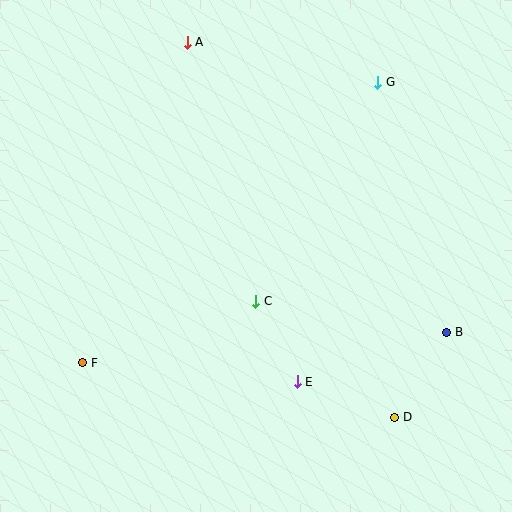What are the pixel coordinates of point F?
Point F is at (83, 363).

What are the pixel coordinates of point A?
Point A is at (187, 42).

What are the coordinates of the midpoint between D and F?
The midpoint between D and F is at (239, 390).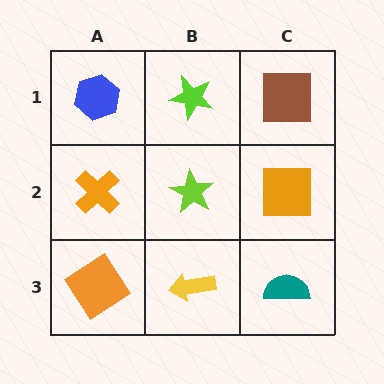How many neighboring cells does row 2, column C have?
3.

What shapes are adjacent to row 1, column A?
An orange cross (row 2, column A), a lime star (row 1, column B).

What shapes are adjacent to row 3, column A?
An orange cross (row 2, column A), a yellow arrow (row 3, column B).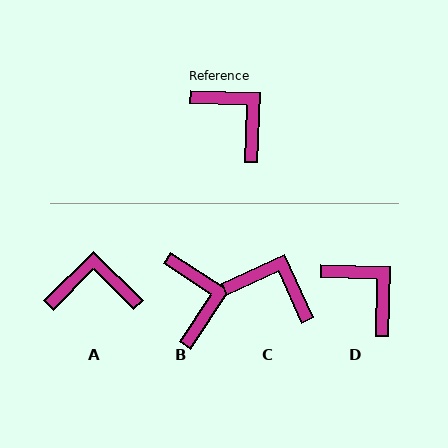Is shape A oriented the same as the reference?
No, it is off by about 47 degrees.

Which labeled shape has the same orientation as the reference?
D.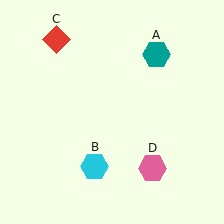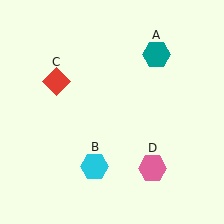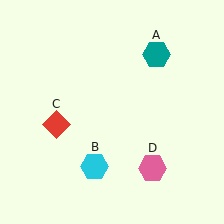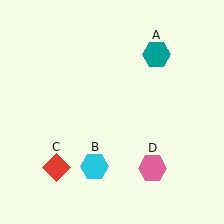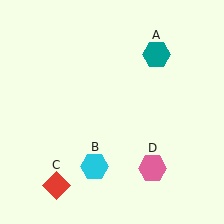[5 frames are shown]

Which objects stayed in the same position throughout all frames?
Teal hexagon (object A) and cyan hexagon (object B) and pink hexagon (object D) remained stationary.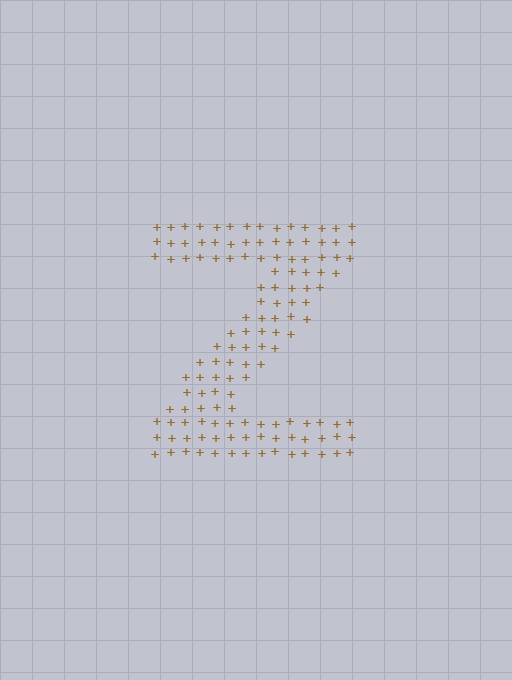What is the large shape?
The large shape is the letter Z.